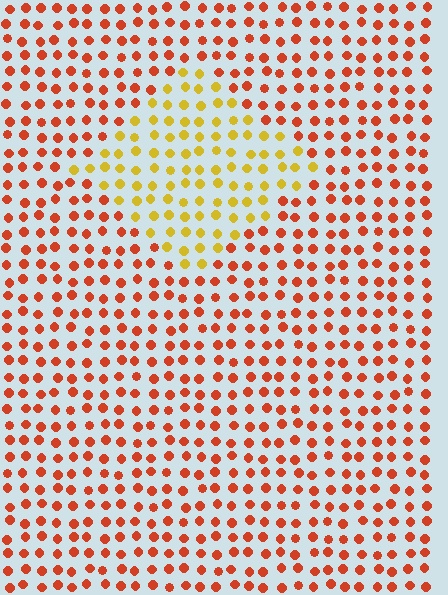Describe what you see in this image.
The image is filled with small red elements in a uniform arrangement. A diamond-shaped region is visible where the elements are tinted to a slightly different hue, forming a subtle color boundary.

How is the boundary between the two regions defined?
The boundary is defined purely by a slight shift in hue (about 43 degrees). Spacing, size, and orientation are identical on both sides.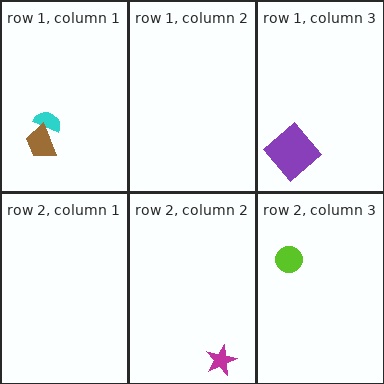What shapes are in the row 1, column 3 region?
The purple diamond.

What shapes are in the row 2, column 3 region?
The lime circle.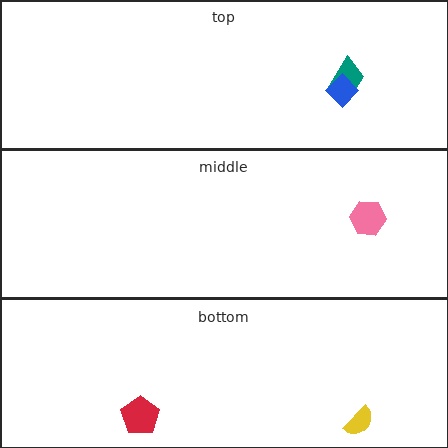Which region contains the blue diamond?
The top region.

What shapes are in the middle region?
The pink hexagon.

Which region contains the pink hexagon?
The middle region.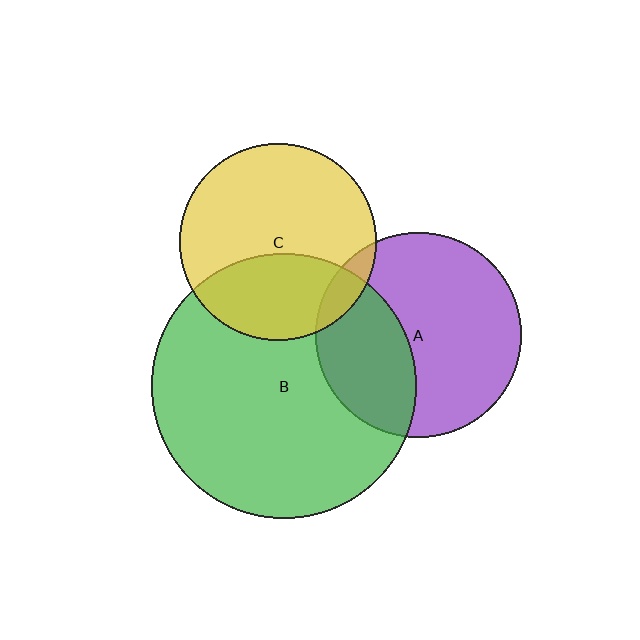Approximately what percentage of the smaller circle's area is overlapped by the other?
Approximately 35%.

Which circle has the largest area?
Circle B (green).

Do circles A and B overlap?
Yes.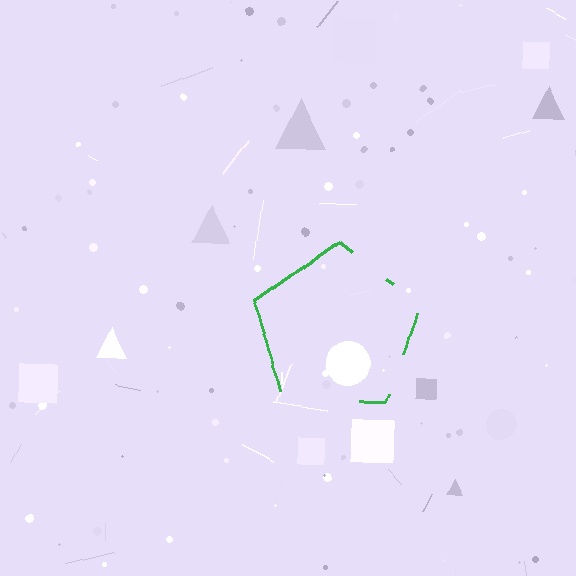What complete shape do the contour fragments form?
The contour fragments form a pentagon.